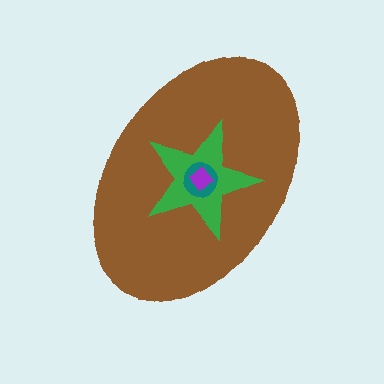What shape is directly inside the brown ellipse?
The green star.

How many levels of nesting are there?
4.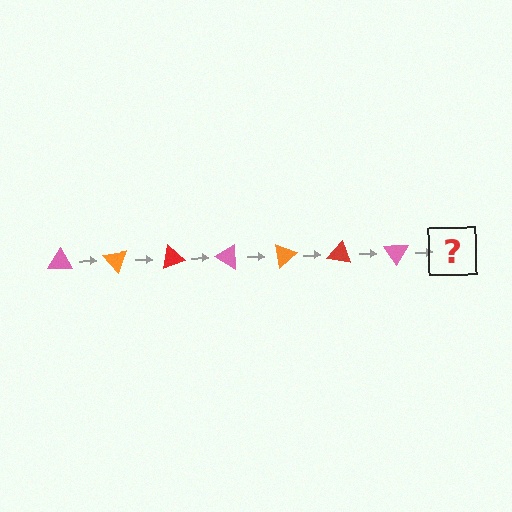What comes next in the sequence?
The next element should be an orange triangle, rotated 350 degrees from the start.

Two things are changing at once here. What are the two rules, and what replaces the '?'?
The two rules are that it rotates 50 degrees each step and the color cycles through pink, orange, and red. The '?' should be an orange triangle, rotated 350 degrees from the start.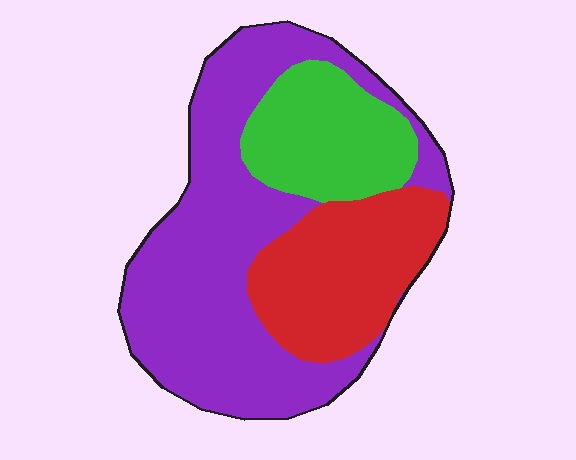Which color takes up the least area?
Green, at roughly 20%.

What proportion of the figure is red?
Red covers roughly 25% of the figure.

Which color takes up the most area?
Purple, at roughly 55%.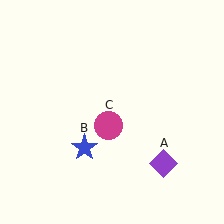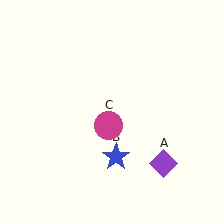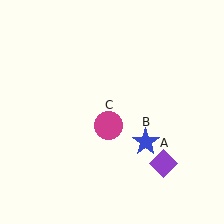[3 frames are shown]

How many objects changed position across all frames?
1 object changed position: blue star (object B).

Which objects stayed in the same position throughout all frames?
Purple diamond (object A) and magenta circle (object C) remained stationary.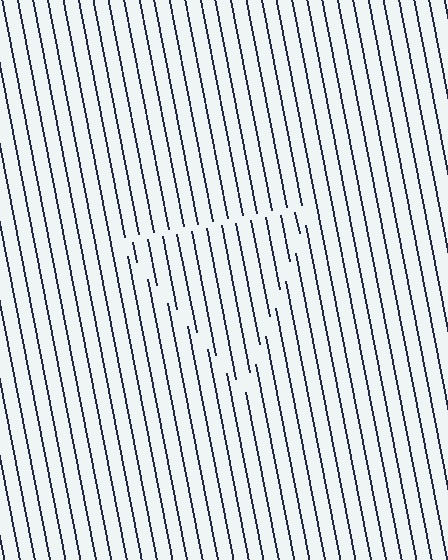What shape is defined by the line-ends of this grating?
An illusory triangle. The interior of the shape contains the same grating, shifted by half a period — the contour is defined by the phase discontinuity where line-ends from the inner and outer gratings abut.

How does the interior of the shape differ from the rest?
The interior of the shape contains the same grating, shifted by half a period — the contour is defined by the phase discontinuity where line-ends from the inner and outer gratings abut.